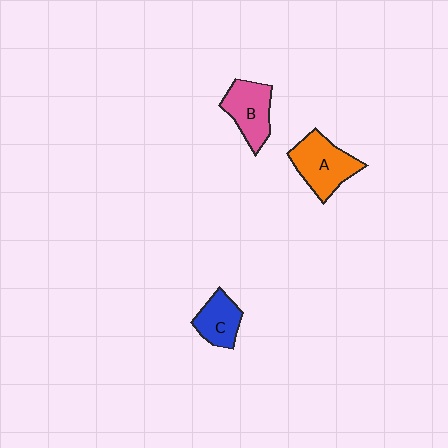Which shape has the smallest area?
Shape C (blue).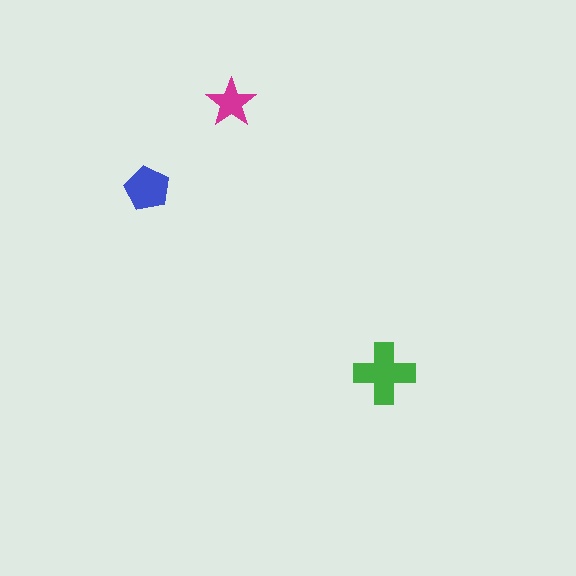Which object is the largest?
The green cross.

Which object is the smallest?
The magenta star.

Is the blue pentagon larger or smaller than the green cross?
Smaller.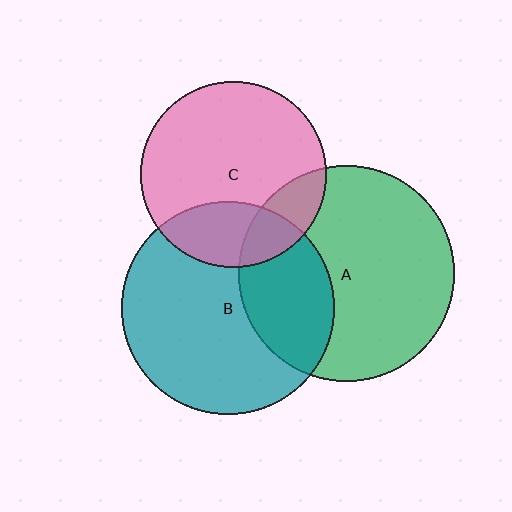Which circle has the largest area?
Circle A (green).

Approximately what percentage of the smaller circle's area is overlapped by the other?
Approximately 25%.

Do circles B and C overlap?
Yes.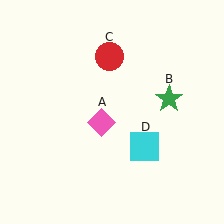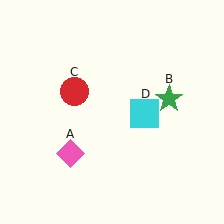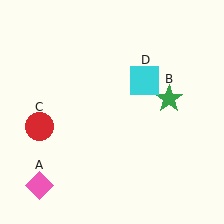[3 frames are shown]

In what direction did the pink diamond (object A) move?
The pink diamond (object A) moved down and to the left.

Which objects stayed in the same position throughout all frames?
Green star (object B) remained stationary.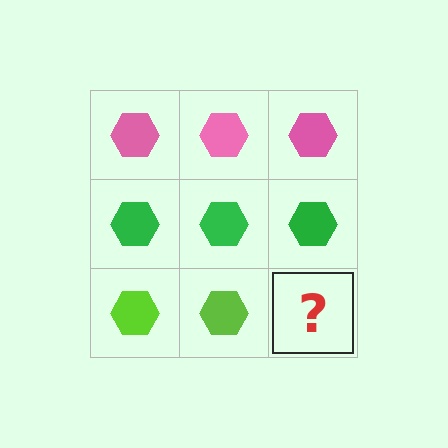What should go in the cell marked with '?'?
The missing cell should contain a lime hexagon.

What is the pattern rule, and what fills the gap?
The rule is that each row has a consistent color. The gap should be filled with a lime hexagon.